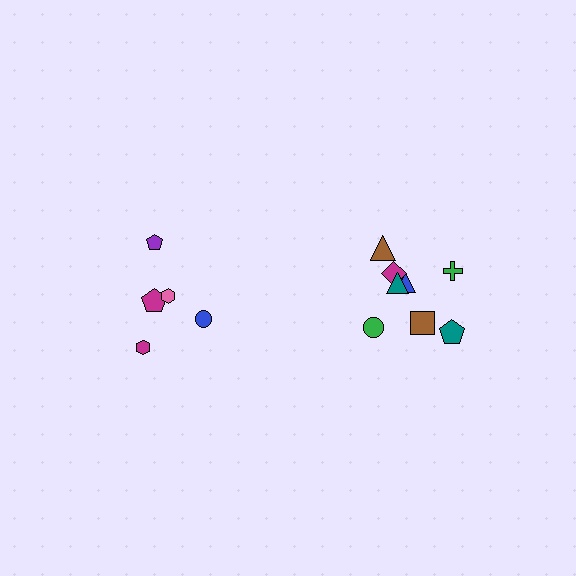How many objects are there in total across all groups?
There are 13 objects.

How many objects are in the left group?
There are 5 objects.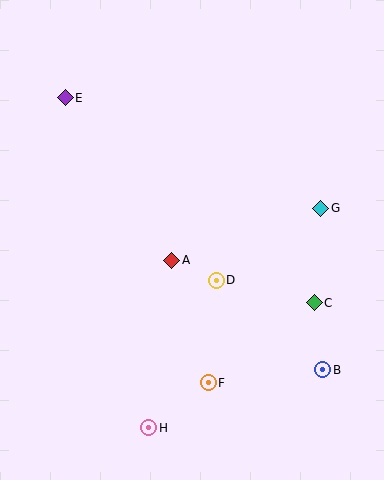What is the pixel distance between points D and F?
The distance between D and F is 103 pixels.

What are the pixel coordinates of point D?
Point D is at (216, 280).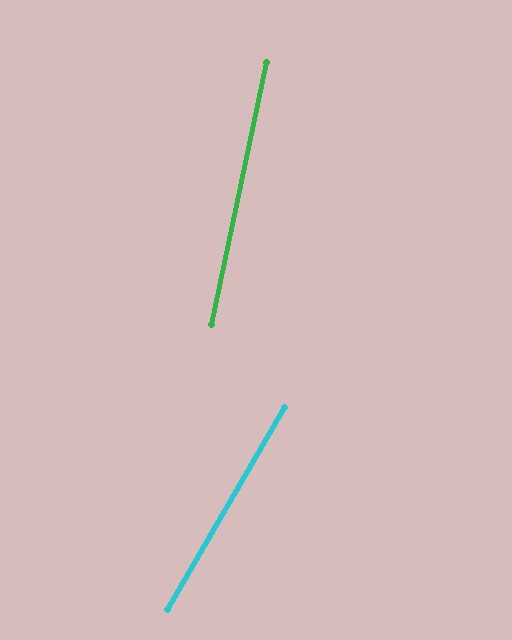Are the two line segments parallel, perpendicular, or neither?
Neither parallel nor perpendicular — they differ by about 18°.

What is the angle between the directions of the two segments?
Approximately 18 degrees.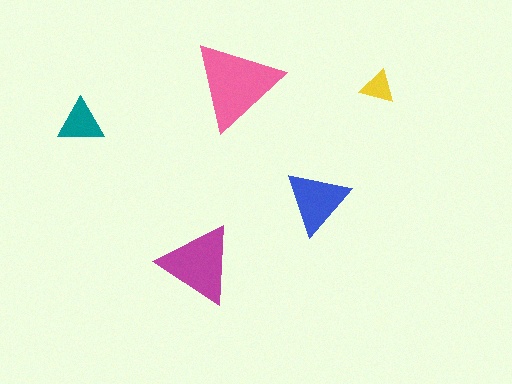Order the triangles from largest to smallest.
the pink one, the magenta one, the blue one, the teal one, the yellow one.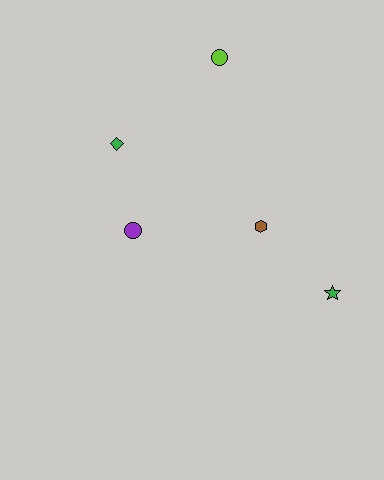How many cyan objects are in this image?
There are no cyan objects.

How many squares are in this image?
There are no squares.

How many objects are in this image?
There are 5 objects.